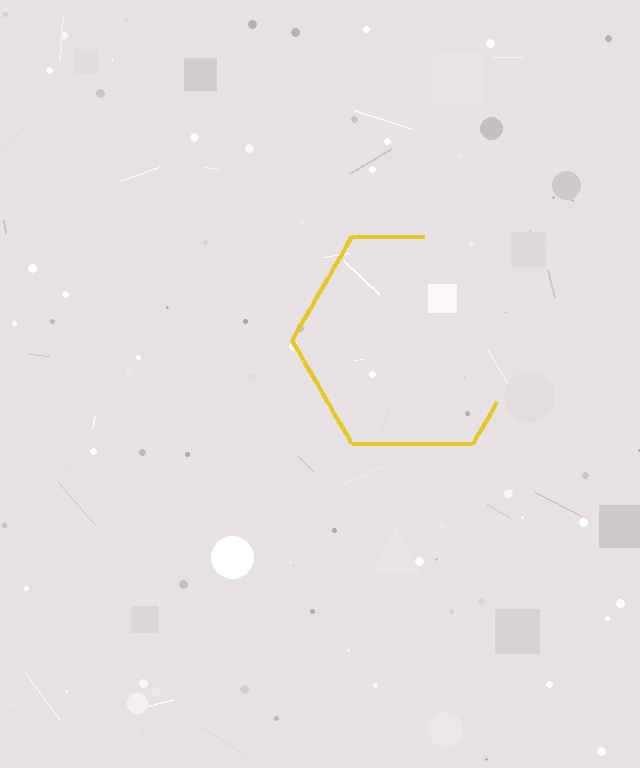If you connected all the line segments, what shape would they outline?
They would outline a hexagon.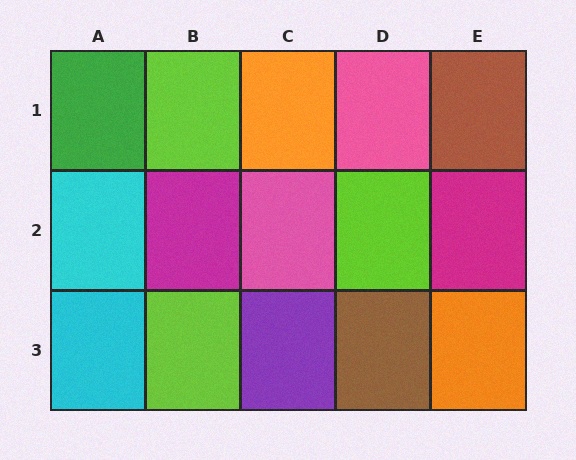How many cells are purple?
1 cell is purple.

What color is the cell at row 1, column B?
Lime.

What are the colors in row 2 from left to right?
Cyan, magenta, pink, lime, magenta.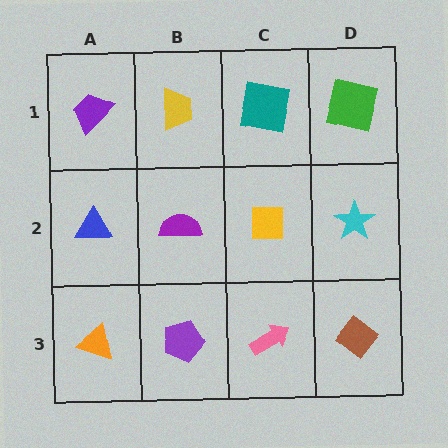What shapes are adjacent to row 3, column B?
A purple semicircle (row 2, column B), an orange triangle (row 3, column A), a pink arrow (row 3, column C).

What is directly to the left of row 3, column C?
A purple pentagon.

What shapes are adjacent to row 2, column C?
A teal square (row 1, column C), a pink arrow (row 3, column C), a purple semicircle (row 2, column B), a cyan star (row 2, column D).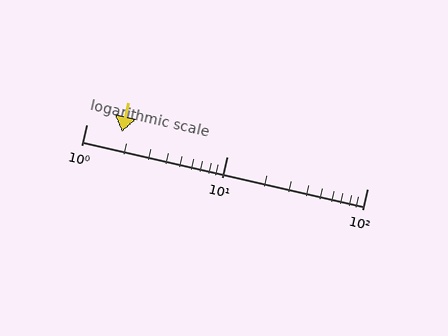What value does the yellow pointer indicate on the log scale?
The pointer indicates approximately 1.8.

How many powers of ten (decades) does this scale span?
The scale spans 2 decades, from 1 to 100.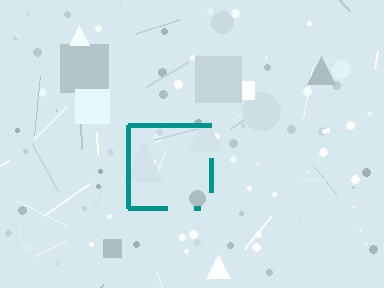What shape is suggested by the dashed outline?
The dashed outline suggests a square.